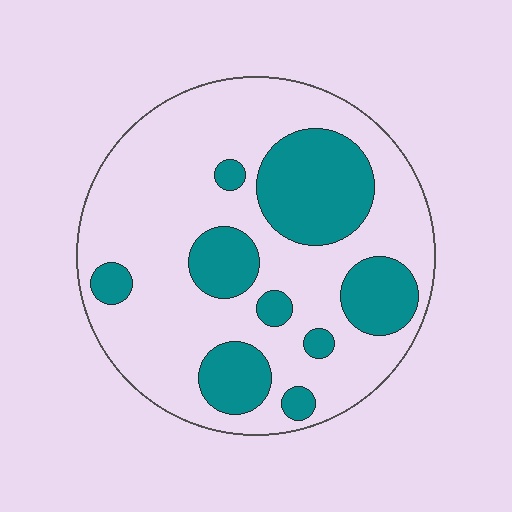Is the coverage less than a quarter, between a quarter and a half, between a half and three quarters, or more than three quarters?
Between a quarter and a half.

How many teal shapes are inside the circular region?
9.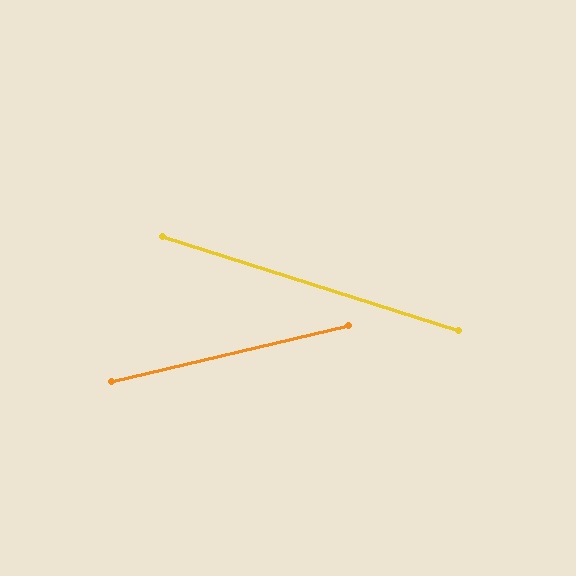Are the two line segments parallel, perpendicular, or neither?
Neither parallel nor perpendicular — they differ by about 31°.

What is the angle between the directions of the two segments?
Approximately 31 degrees.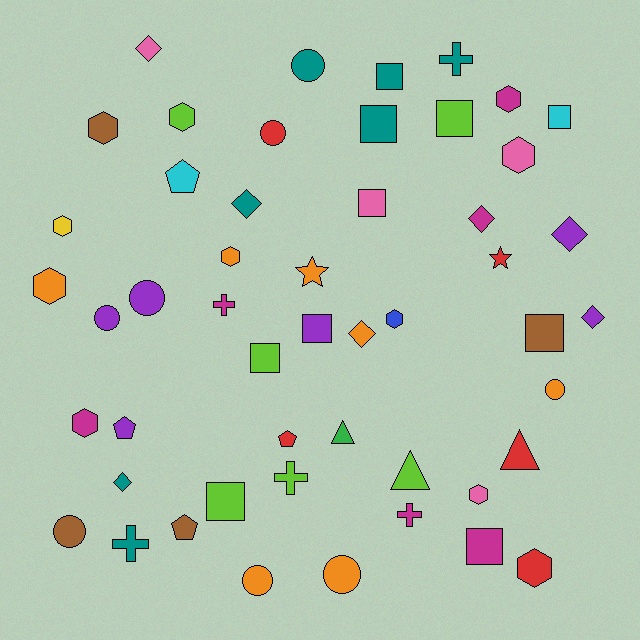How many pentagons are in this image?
There are 4 pentagons.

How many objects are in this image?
There are 50 objects.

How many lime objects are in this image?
There are 6 lime objects.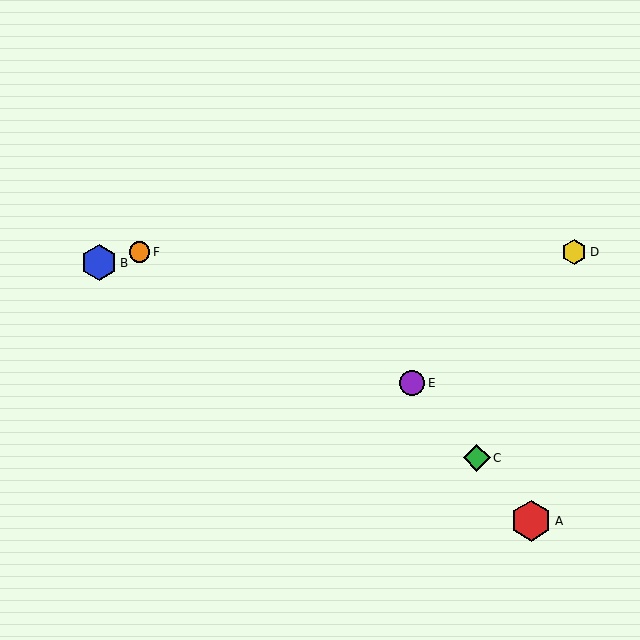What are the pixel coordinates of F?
Object F is at (139, 252).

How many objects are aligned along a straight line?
3 objects (A, C, E) are aligned along a straight line.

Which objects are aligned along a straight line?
Objects A, C, E are aligned along a straight line.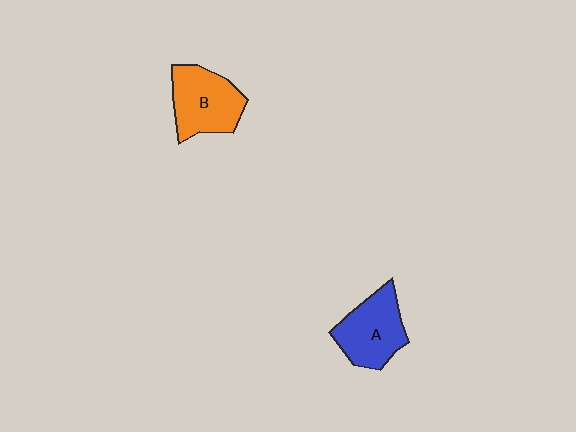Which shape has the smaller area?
Shape A (blue).